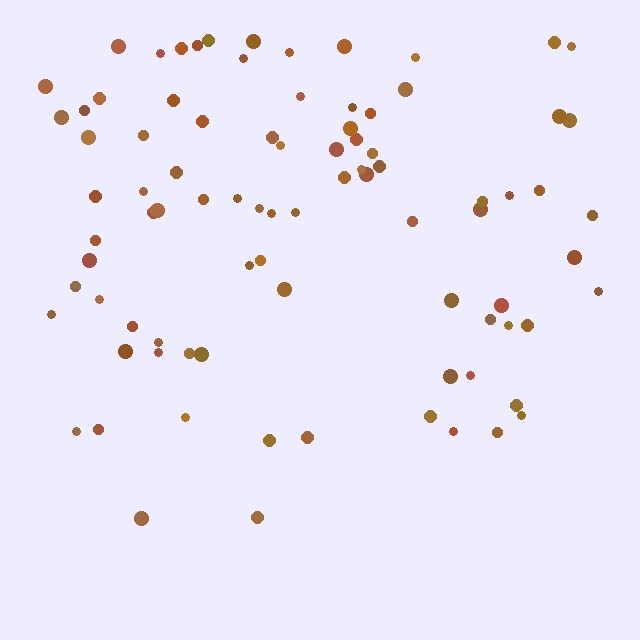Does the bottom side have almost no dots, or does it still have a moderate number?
Still a moderate number, just noticeably fewer than the top.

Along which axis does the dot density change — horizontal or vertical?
Vertical.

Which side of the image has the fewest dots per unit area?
The bottom.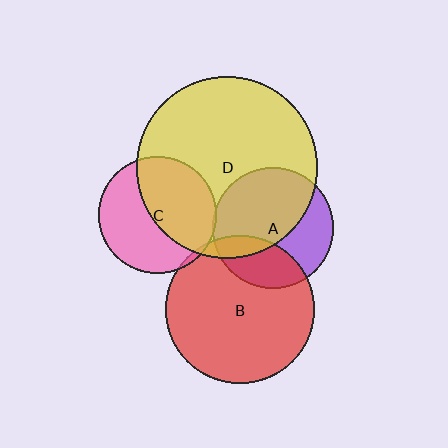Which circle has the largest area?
Circle D (yellow).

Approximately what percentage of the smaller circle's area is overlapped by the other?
Approximately 5%.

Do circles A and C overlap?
Yes.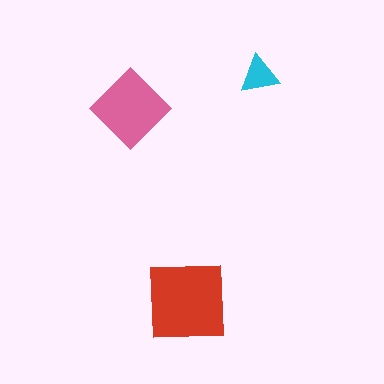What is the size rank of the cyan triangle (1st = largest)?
3rd.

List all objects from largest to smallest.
The red square, the pink diamond, the cyan triangle.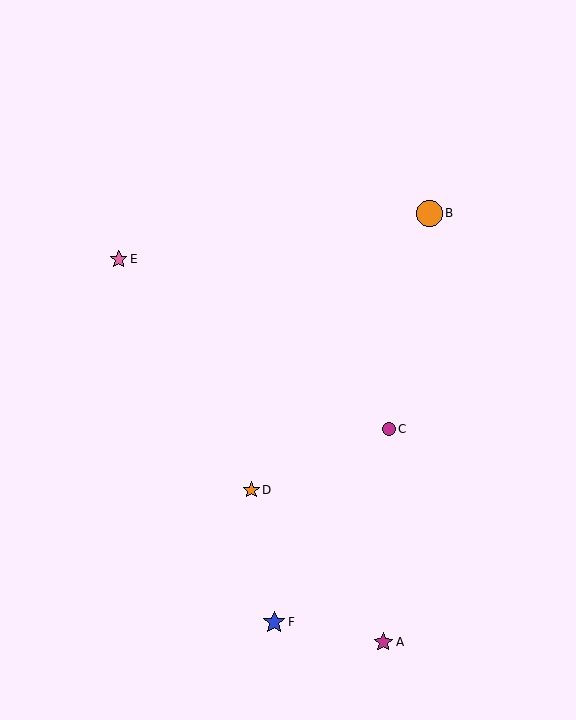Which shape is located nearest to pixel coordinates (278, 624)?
The blue star (labeled F) at (274, 622) is nearest to that location.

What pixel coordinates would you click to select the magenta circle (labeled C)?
Click at (389, 429) to select the magenta circle C.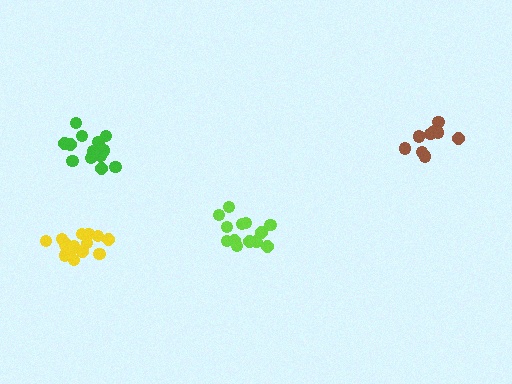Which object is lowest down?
The yellow cluster is bottommost.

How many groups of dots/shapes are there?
There are 4 groups.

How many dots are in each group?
Group 1: 9 dots, Group 2: 15 dots, Group 3: 14 dots, Group 4: 14 dots (52 total).